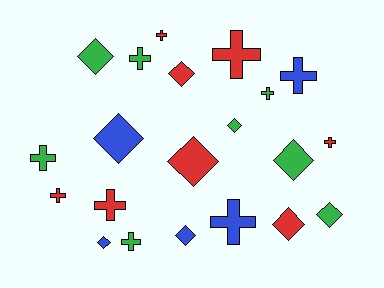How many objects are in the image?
There are 21 objects.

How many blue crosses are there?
There are 2 blue crosses.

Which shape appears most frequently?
Cross, with 11 objects.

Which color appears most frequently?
Green, with 8 objects.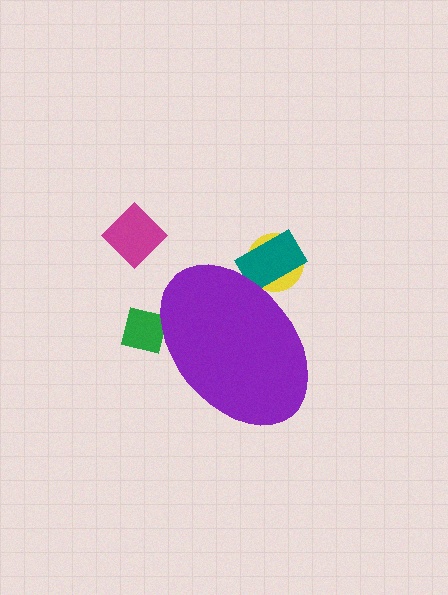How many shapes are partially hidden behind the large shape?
3 shapes are partially hidden.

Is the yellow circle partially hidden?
Yes, the yellow circle is partially hidden behind the purple ellipse.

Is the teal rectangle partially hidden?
Yes, the teal rectangle is partially hidden behind the purple ellipse.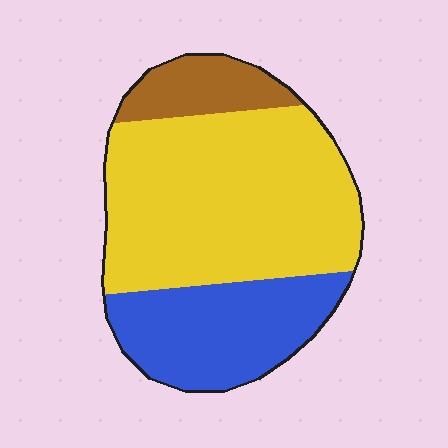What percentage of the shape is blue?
Blue covers around 30% of the shape.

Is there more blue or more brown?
Blue.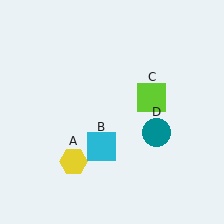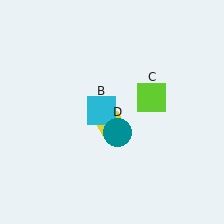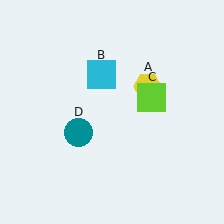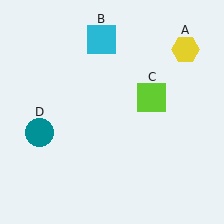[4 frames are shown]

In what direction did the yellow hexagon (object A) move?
The yellow hexagon (object A) moved up and to the right.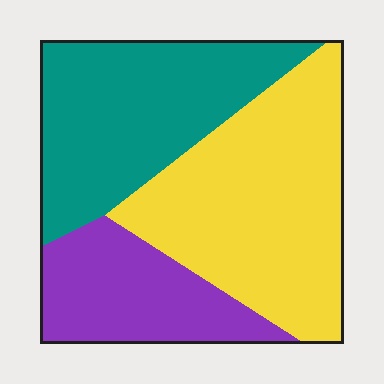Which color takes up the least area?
Purple, at roughly 20%.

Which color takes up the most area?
Yellow, at roughly 45%.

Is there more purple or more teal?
Teal.